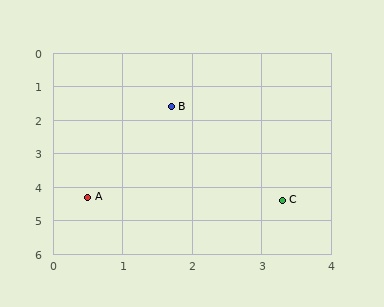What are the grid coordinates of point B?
Point B is at approximately (1.7, 1.6).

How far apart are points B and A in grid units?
Points B and A are about 3.0 grid units apart.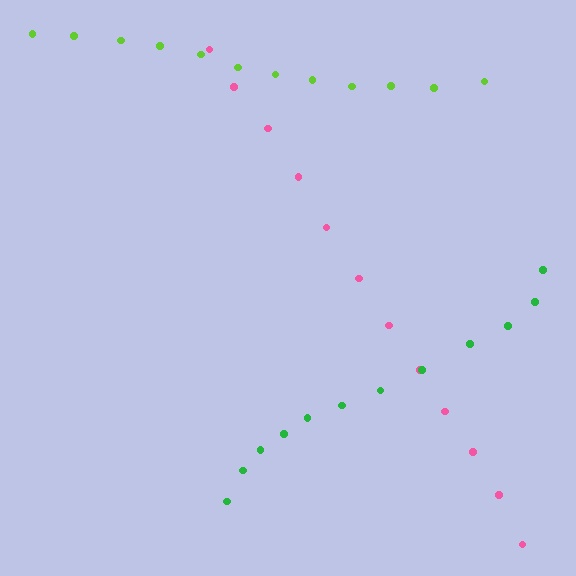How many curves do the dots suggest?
There are 3 distinct paths.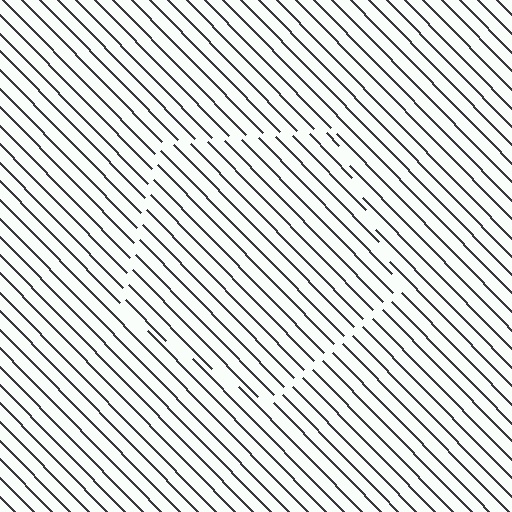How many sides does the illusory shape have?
5 sides — the line-ends trace a pentagon.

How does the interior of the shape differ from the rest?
The interior of the shape contains the same grating, shifted by half a period — the contour is defined by the phase discontinuity where line-ends from the inner and outer gratings abut.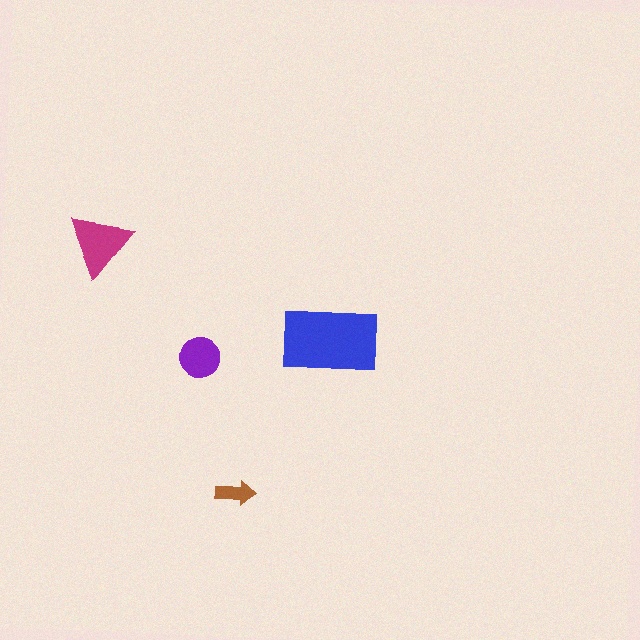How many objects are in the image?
There are 4 objects in the image.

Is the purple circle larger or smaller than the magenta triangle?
Smaller.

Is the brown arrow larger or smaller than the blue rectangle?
Smaller.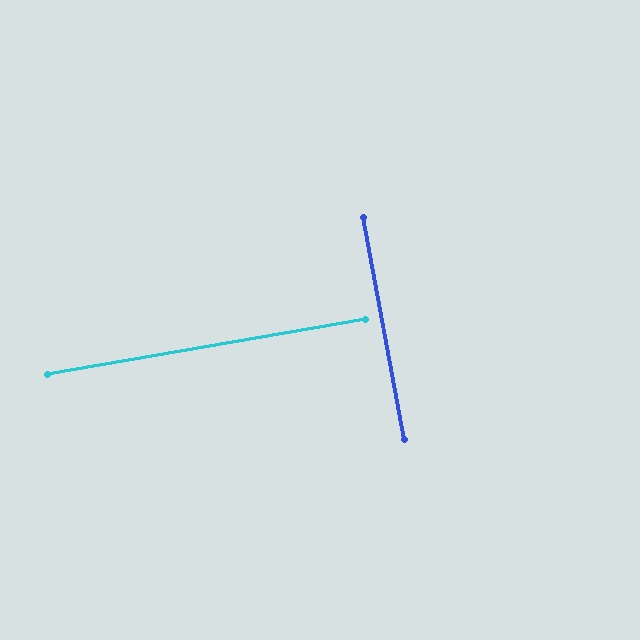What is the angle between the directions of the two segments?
Approximately 90 degrees.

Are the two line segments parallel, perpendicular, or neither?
Perpendicular — they meet at approximately 90°.